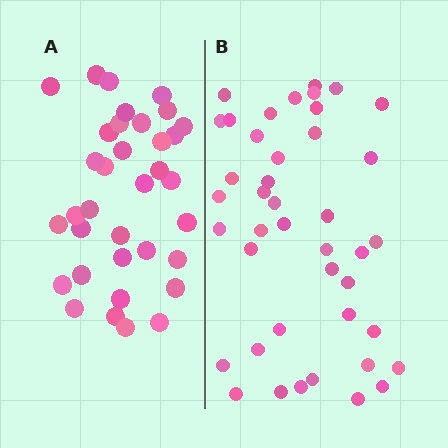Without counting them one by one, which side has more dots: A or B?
Region B (the right region) has more dots.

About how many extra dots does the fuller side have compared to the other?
Region B has roughly 8 or so more dots than region A.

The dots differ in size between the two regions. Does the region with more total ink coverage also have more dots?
No. Region A has more total ink coverage because its dots are larger, but region B actually contains more individual dots. Total area can be misleading — the number of items is what matters here.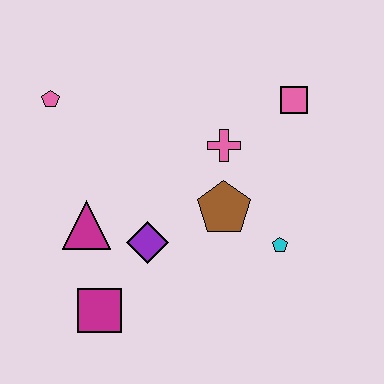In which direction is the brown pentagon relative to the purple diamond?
The brown pentagon is to the right of the purple diamond.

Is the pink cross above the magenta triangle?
Yes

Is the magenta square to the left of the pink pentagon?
No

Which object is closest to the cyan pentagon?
The brown pentagon is closest to the cyan pentagon.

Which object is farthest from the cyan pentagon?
The pink pentagon is farthest from the cyan pentagon.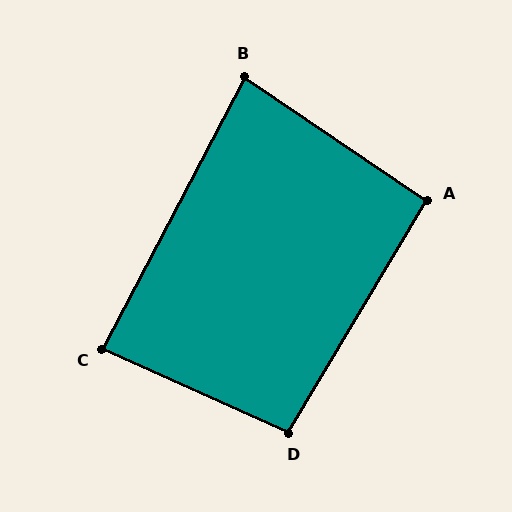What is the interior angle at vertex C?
Approximately 87 degrees (approximately right).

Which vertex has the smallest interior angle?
B, at approximately 83 degrees.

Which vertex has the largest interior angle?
D, at approximately 97 degrees.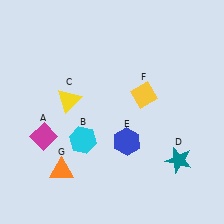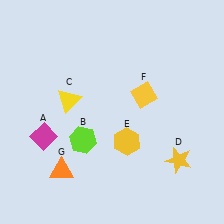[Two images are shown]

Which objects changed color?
B changed from cyan to lime. D changed from teal to yellow. E changed from blue to yellow.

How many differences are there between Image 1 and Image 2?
There are 3 differences between the two images.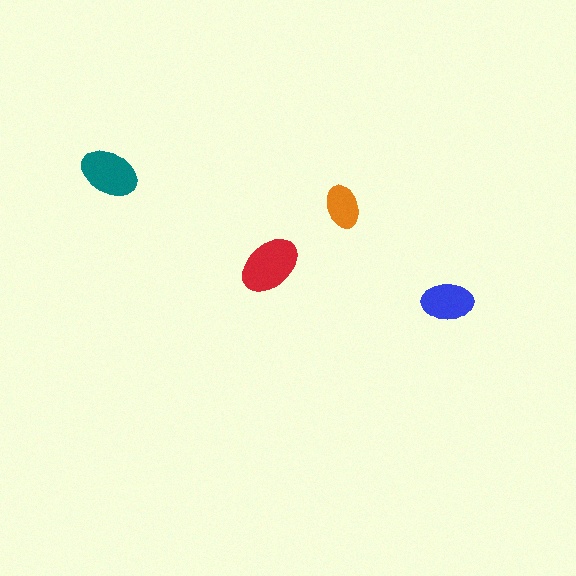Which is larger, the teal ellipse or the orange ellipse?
The teal one.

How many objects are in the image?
There are 4 objects in the image.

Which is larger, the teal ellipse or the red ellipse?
The red one.